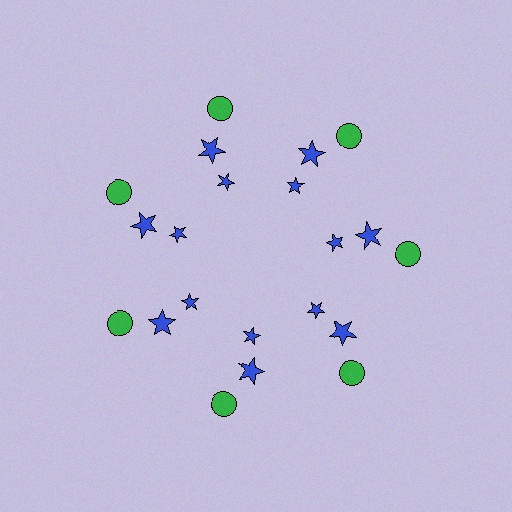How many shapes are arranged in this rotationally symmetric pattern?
There are 21 shapes, arranged in 7 groups of 3.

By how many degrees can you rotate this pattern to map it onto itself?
The pattern maps onto itself every 51 degrees of rotation.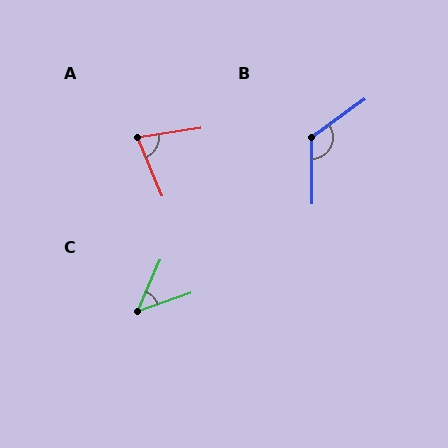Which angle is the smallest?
C, at approximately 48 degrees.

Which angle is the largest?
B, at approximately 125 degrees.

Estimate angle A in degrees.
Approximately 76 degrees.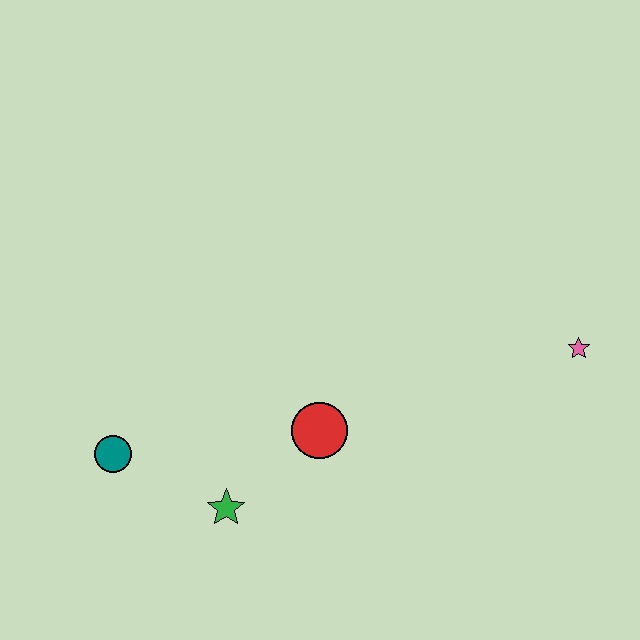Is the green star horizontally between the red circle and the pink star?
No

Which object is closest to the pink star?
The red circle is closest to the pink star.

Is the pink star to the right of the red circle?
Yes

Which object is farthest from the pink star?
The teal circle is farthest from the pink star.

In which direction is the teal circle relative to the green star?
The teal circle is to the left of the green star.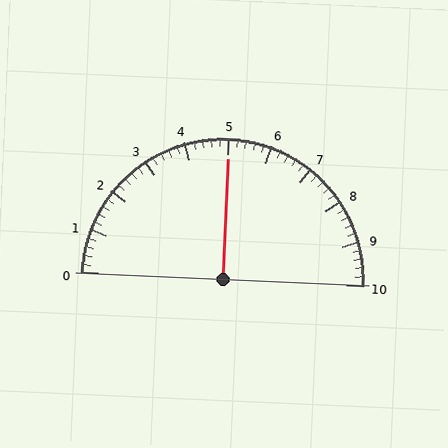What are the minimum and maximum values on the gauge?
The gauge ranges from 0 to 10.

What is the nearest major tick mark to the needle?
The nearest major tick mark is 5.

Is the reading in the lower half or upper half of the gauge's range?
The reading is in the upper half of the range (0 to 10).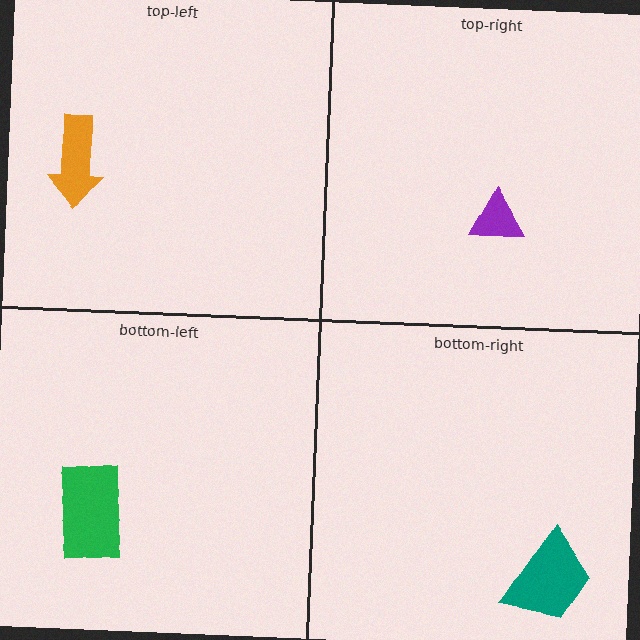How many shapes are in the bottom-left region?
1.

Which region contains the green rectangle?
The bottom-left region.